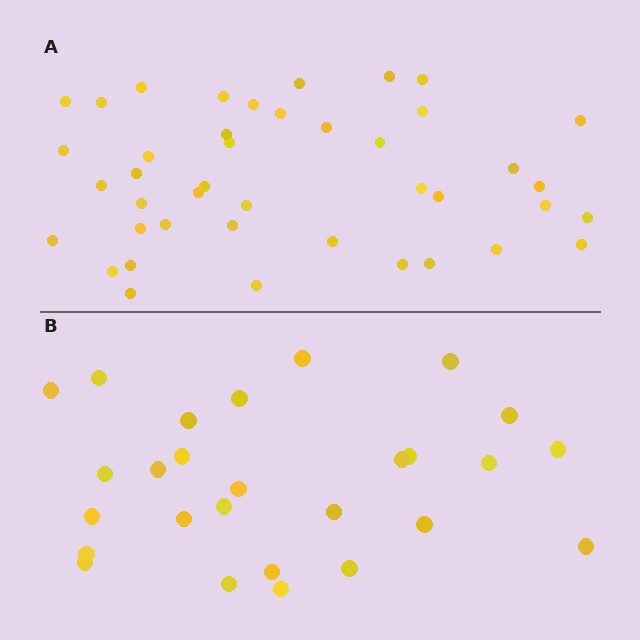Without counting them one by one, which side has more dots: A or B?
Region A (the top region) has more dots.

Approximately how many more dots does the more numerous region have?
Region A has approximately 15 more dots than region B.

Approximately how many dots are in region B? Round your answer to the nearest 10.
About 30 dots. (The exact count is 27, which rounds to 30.)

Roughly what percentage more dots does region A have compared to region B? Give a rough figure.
About 55% more.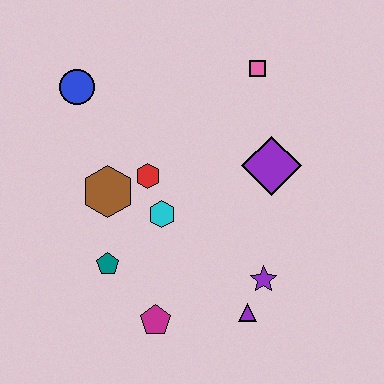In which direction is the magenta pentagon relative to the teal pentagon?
The magenta pentagon is below the teal pentagon.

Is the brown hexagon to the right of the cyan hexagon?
No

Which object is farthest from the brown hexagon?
The pink square is farthest from the brown hexagon.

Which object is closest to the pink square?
The purple diamond is closest to the pink square.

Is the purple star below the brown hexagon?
Yes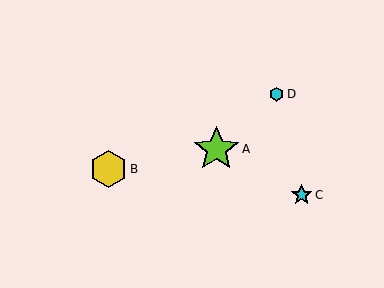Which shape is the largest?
The lime star (labeled A) is the largest.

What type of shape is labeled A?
Shape A is a lime star.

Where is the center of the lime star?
The center of the lime star is at (216, 149).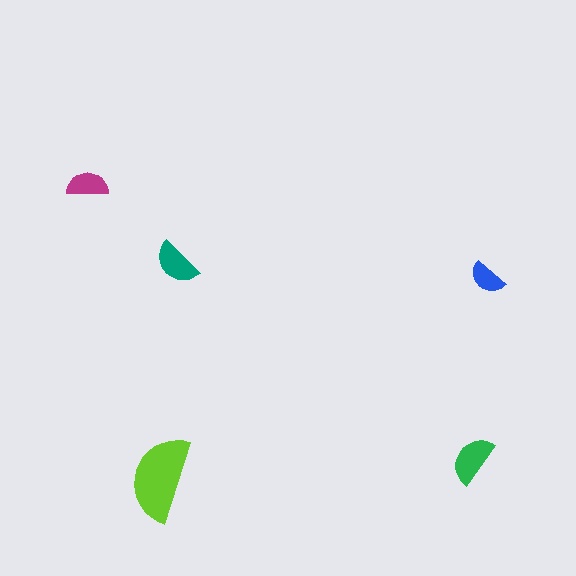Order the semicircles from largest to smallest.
the lime one, the green one, the teal one, the magenta one, the blue one.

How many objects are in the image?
There are 5 objects in the image.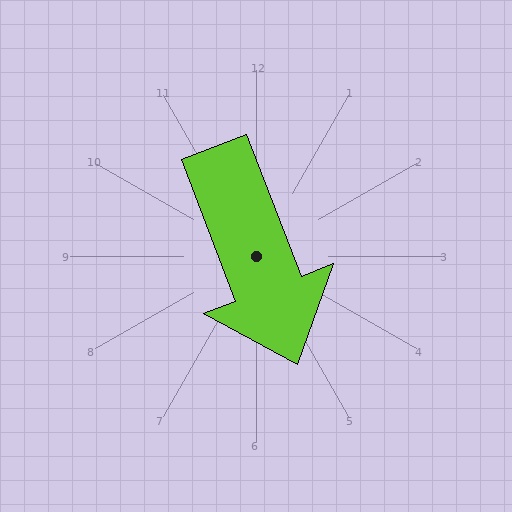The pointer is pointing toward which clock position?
Roughly 5 o'clock.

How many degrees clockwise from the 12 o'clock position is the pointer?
Approximately 159 degrees.